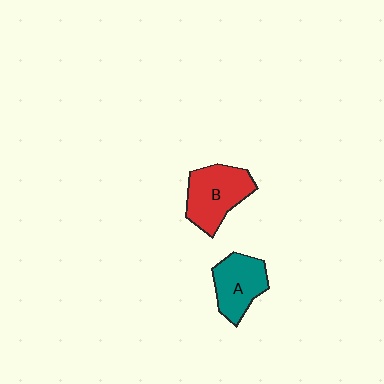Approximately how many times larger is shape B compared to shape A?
Approximately 1.2 times.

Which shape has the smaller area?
Shape A (teal).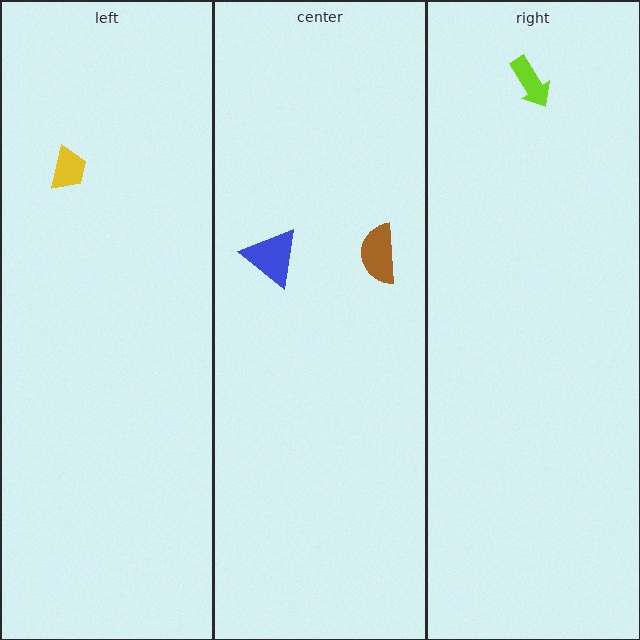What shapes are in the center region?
The blue triangle, the brown semicircle.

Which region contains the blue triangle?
The center region.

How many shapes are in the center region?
2.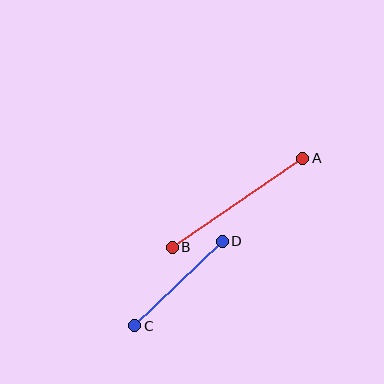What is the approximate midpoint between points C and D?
The midpoint is at approximately (178, 284) pixels.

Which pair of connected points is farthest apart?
Points A and B are farthest apart.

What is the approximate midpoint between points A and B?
The midpoint is at approximately (238, 203) pixels.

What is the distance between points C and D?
The distance is approximately 122 pixels.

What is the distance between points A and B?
The distance is approximately 158 pixels.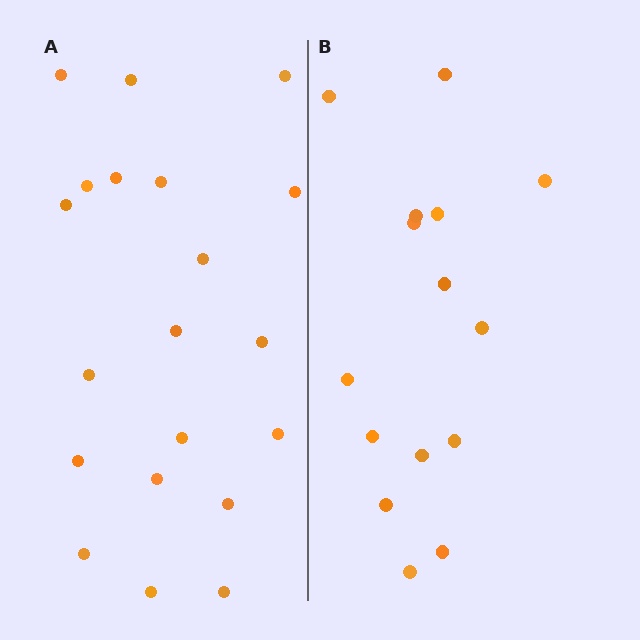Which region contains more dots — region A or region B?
Region A (the left region) has more dots.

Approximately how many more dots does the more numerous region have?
Region A has about 5 more dots than region B.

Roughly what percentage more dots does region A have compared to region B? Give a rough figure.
About 35% more.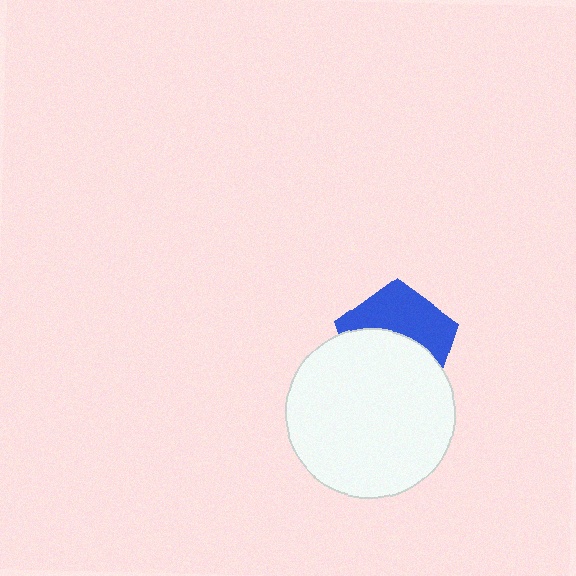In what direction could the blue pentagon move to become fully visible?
The blue pentagon could move up. That would shift it out from behind the white circle entirely.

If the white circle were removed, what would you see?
You would see the complete blue pentagon.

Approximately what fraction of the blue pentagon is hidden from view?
Roughly 54% of the blue pentagon is hidden behind the white circle.